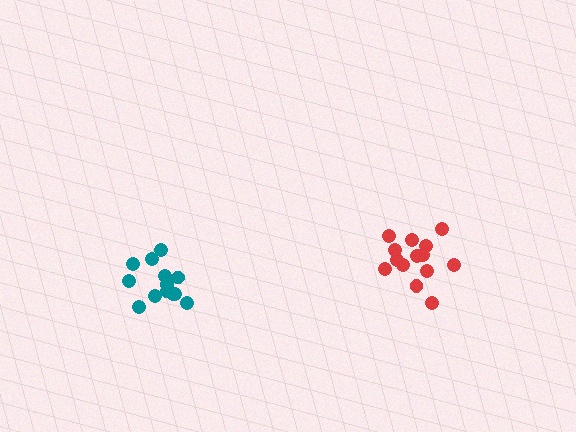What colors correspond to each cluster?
The clusters are colored: red, teal.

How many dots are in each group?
Group 1: 14 dots, Group 2: 14 dots (28 total).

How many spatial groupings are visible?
There are 2 spatial groupings.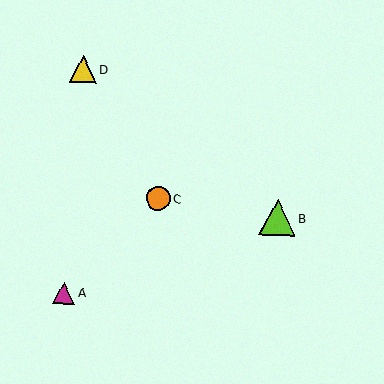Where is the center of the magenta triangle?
The center of the magenta triangle is at (64, 293).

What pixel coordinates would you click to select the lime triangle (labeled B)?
Click at (277, 218) to select the lime triangle B.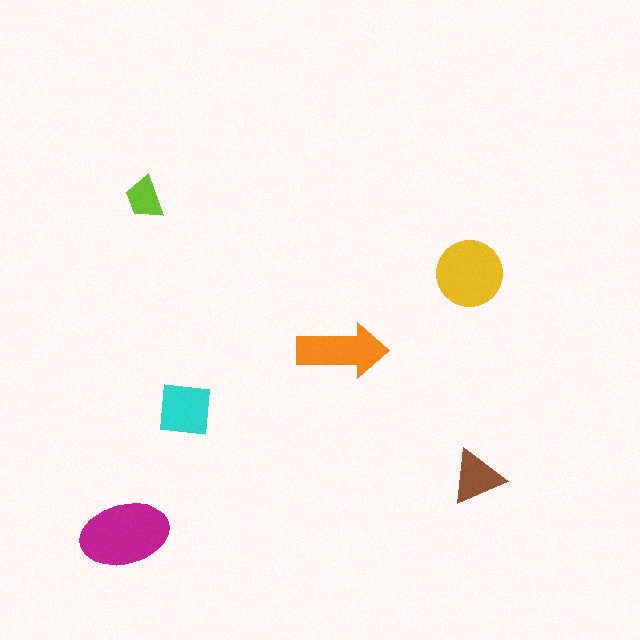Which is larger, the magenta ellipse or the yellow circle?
The magenta ellipse.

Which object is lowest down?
The magenta ellipse is bottommost.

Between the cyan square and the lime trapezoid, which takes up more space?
The cyan square.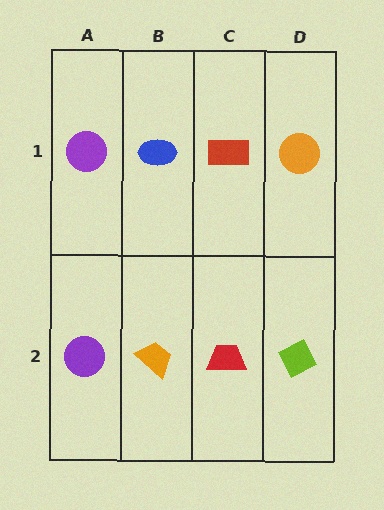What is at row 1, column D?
An orange circle.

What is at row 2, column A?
A purple circle.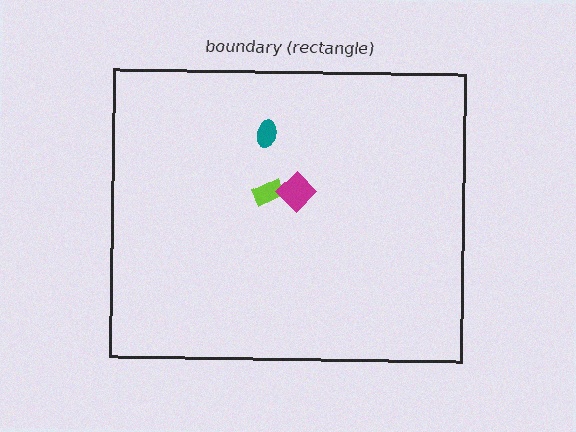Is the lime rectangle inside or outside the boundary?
Inside.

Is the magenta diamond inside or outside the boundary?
Inside.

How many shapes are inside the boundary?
3 inside, 0 outside.